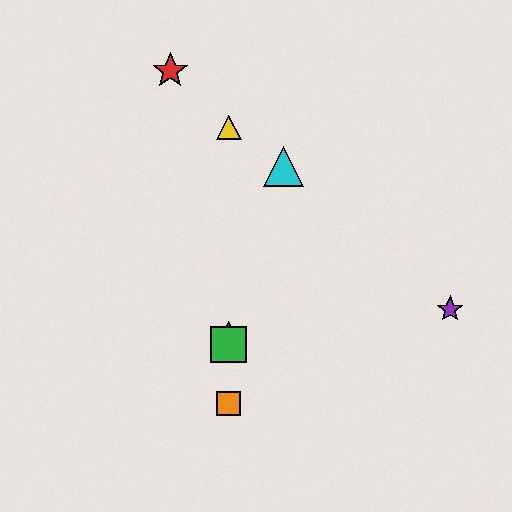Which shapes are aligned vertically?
The blue triangle, the green square, the yellow triangle, the orange square are aligned vertically.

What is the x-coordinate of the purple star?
The purple star is at x≈450.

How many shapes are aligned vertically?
4 shapes (the blue triangle, the green square, the yellow triangle, the orange square) are aligned vertically.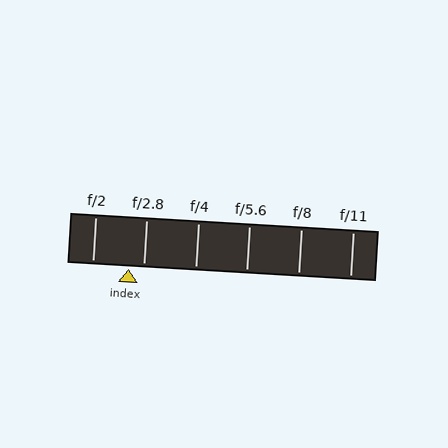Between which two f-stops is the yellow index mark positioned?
The index mark is between f/2 and f/2.8.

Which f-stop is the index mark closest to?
The index mark is closest to f/2.8.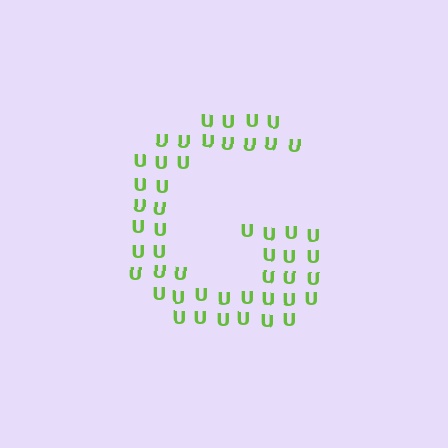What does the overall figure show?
The overall figure shows the letter G.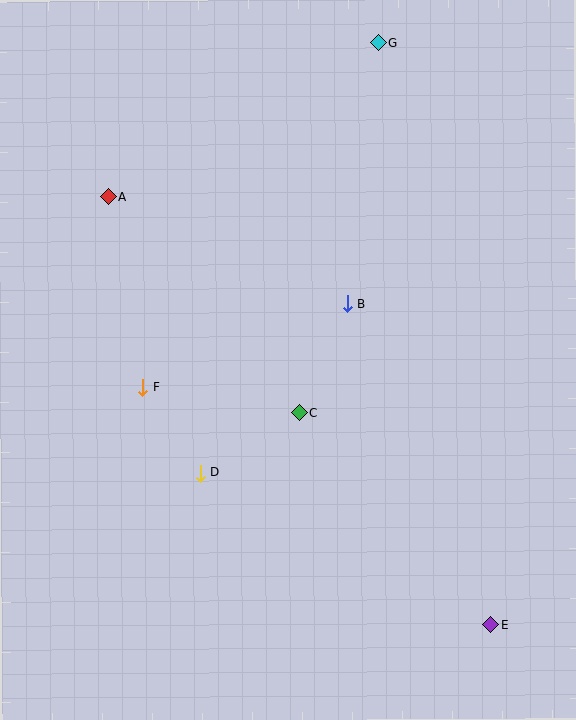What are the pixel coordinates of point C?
Point C is at (300, 413).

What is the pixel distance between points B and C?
The distance between B and C is 119 pixels.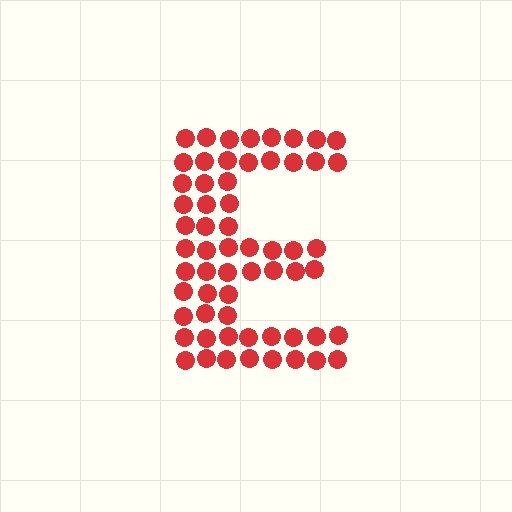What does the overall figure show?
The overall figure shows the letter E.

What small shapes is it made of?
It is made of small circles.